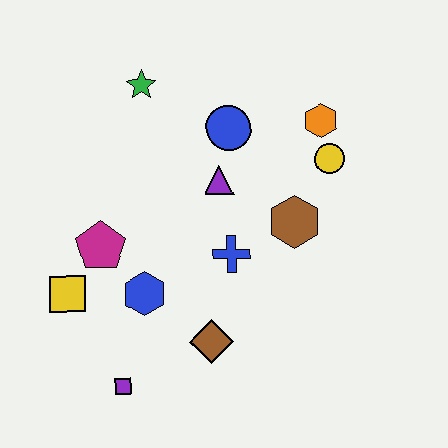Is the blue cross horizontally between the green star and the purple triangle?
No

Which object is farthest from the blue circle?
The purple square is farthest from the blue circle.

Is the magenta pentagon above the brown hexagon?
No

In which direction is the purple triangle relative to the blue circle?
The purple triangle is below the blue circle.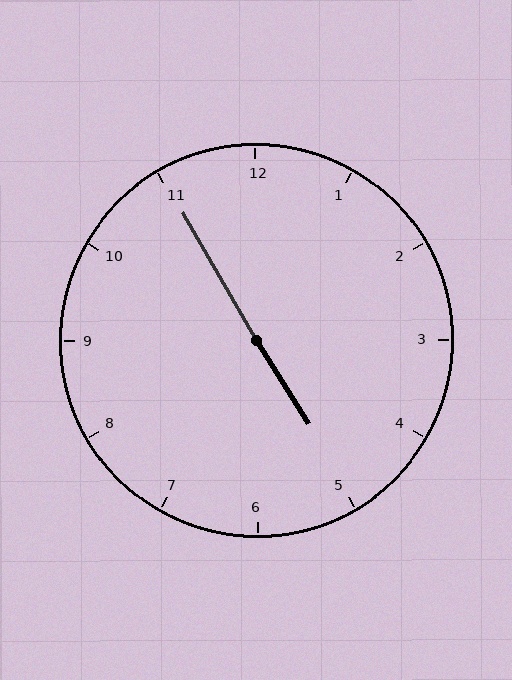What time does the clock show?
4:55.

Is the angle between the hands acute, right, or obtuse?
It is obtuse.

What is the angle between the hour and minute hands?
Approximately 178 degrees.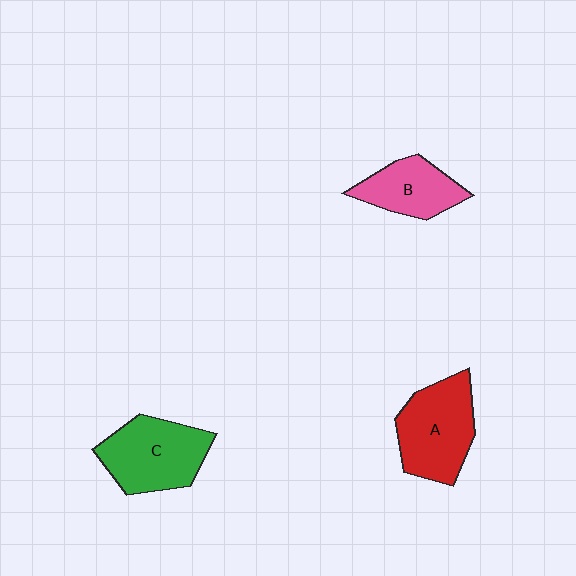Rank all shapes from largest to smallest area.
From largest to smallest: A (red), C (green), B (pink).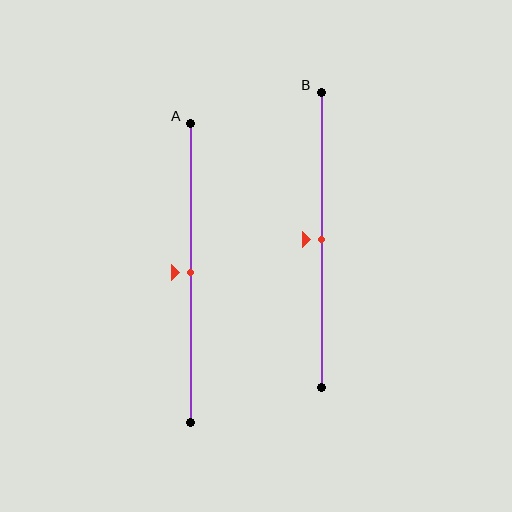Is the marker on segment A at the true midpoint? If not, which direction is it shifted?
Yes, the marker on segment A is at the true midpoint.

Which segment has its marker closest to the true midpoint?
Segment A has its marker closest to the true midpoint.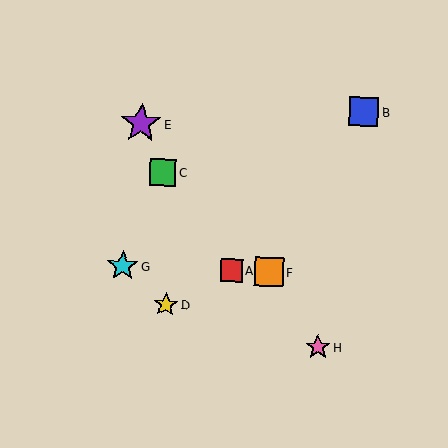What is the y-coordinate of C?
Object C is at y≈172.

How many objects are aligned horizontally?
3 objects (A, F, G) are aligned horizontally.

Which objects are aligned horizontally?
Objects A, F, G are aligned horizontally.